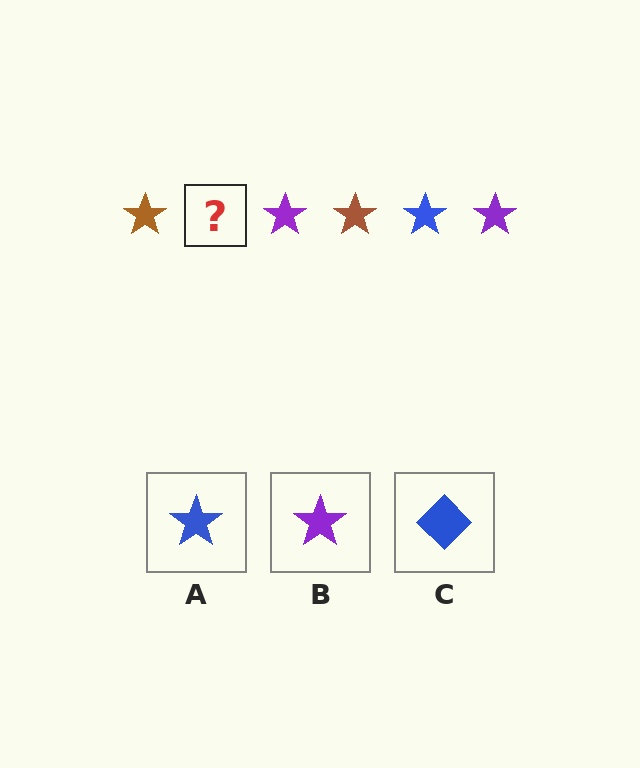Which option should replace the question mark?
Option A.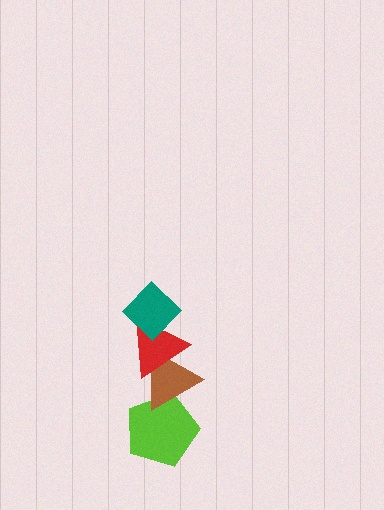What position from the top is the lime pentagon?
The lime pentagon is 4th from the top.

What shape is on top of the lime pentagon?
The brown triangle is on top of the lime pentagon.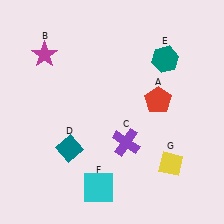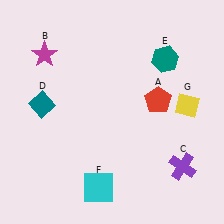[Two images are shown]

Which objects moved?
The objects that moved are: the purple cross (C), the teal diamond (D), the yellow diamond (G).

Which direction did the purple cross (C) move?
The purple cross (C) moved right.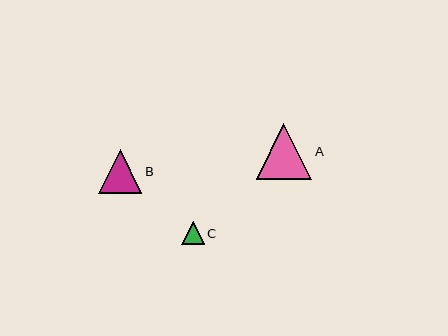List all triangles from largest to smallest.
From largest to smallest: A, B, C.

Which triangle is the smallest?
Triangle C is the smallest with a size of approximately 23 pixels.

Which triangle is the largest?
Triangle A is the largest with a size of approximately 56 pixels.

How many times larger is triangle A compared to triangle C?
Triangle A is approximately 2.4 times the size of triangle C.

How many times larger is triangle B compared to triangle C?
Triangle B is approximately 1.9 times the size of triangle C.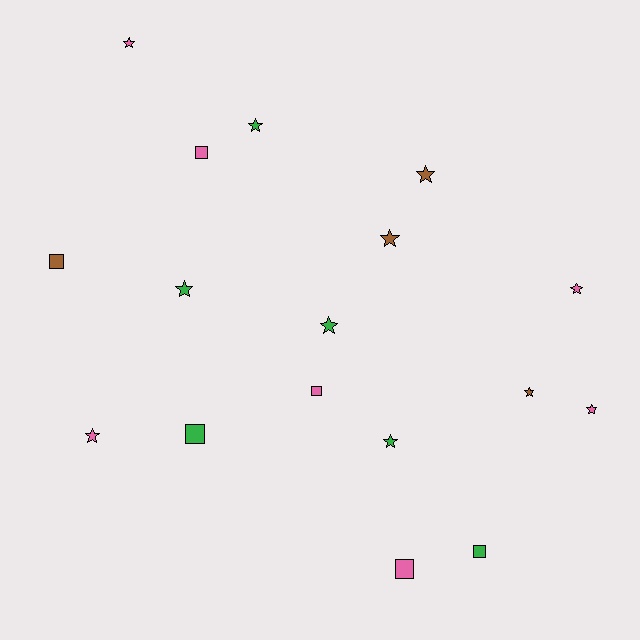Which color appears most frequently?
Pink, with 7 objects.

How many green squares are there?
There are 2 green squares.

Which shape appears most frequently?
Star, with 11 objects.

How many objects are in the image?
There are 17 objects.